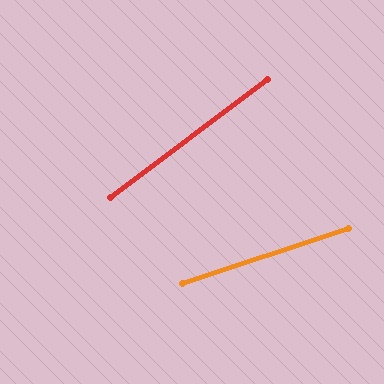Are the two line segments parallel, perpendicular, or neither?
Neither parallel nor perpendicular — they differ by about 19°.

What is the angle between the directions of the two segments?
Approximately 19 degrees.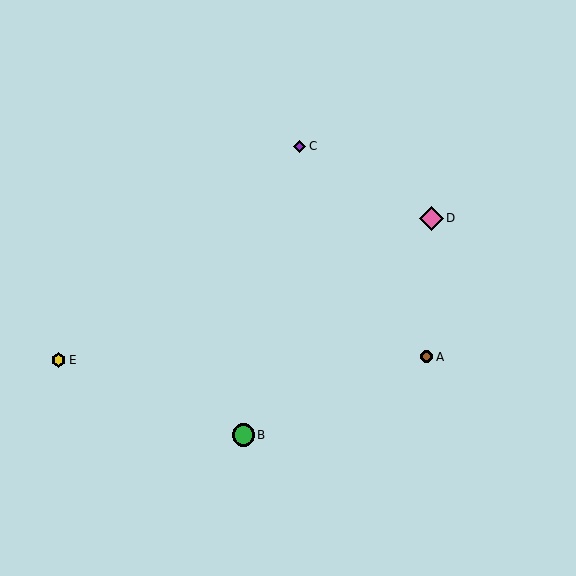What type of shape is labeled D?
Shape D is a pink diamond.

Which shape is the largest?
The pink diamond (labeled D) is the largest.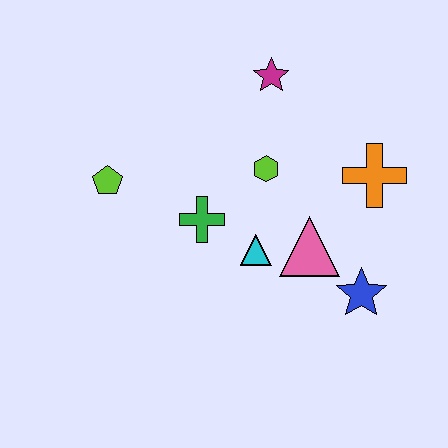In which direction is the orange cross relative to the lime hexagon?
The orange cross is to the right of the lime hexagon.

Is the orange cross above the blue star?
Yes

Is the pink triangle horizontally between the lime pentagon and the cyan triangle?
No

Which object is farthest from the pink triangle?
The lime pentagon is farthest from the pink triangle.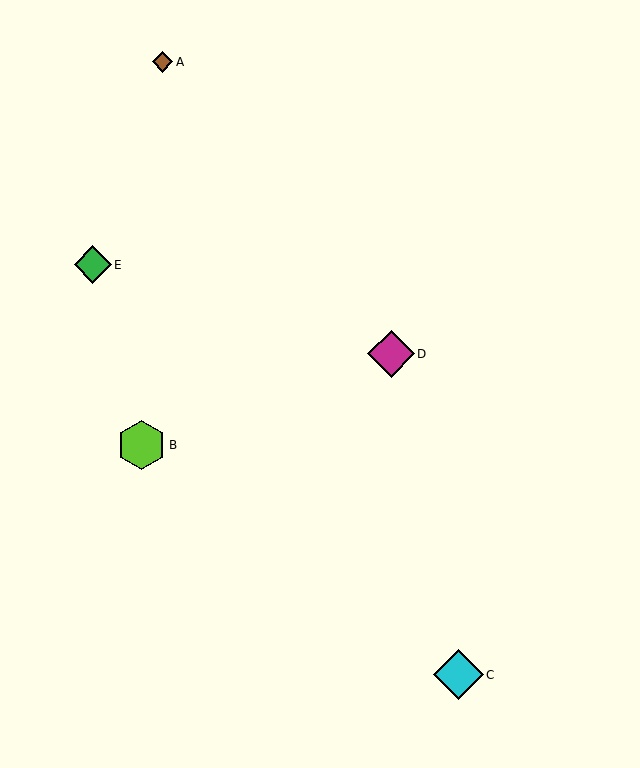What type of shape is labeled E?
Shape E is a green diamond.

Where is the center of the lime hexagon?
The center of the lime hexagon is at (141, 445).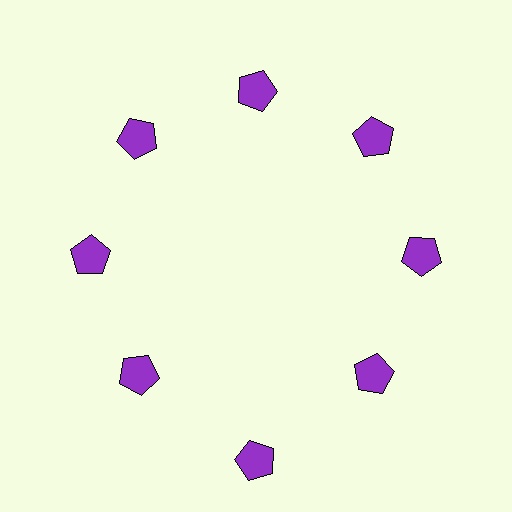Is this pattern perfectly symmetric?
No. The 8 purple pentagons are arranged in a ring, but one element near the 6 o'clock position is pushed outward from the center, breaking the 8-fold rotational symmetry.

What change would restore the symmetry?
The symmetry would be restored by moving it inward, back onto the ring so that all 8 pentagons sit at equal angles and equal distance from the center.